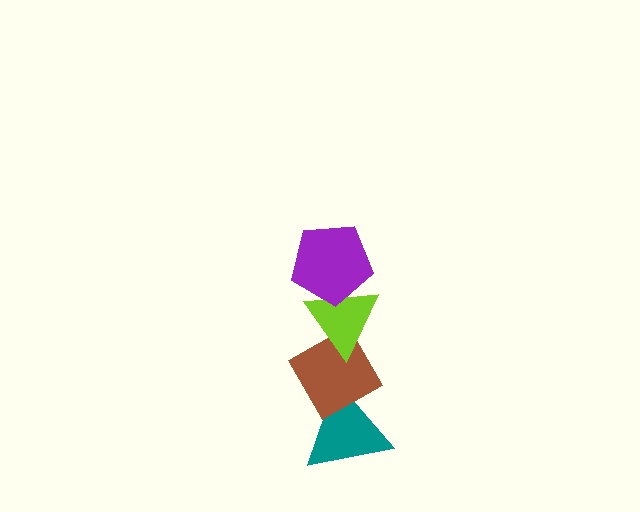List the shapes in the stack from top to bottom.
From top to bottom: the purple pentagon, the lime triangle, the brown diamond, the teal triangle.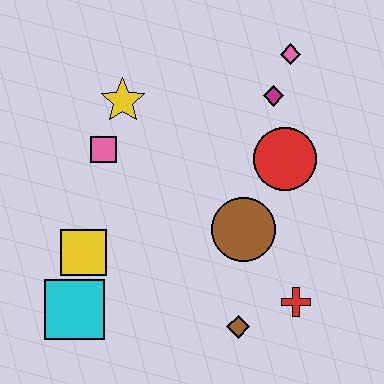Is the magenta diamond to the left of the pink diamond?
Yes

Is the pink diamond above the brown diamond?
Yes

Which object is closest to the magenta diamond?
The pink diamond is closest to the magenta diamond.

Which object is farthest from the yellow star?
The red cross is farthest from the yellow star.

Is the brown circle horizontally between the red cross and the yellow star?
Yes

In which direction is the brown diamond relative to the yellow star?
The brown diamond is below the yellow star.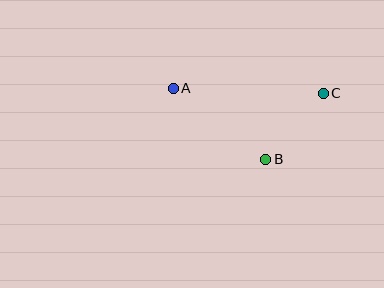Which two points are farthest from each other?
Points A and C are farthest from each other.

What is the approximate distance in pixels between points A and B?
The distance between A and B is approximately 116 pixels.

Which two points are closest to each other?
Points B and C are closest to each other.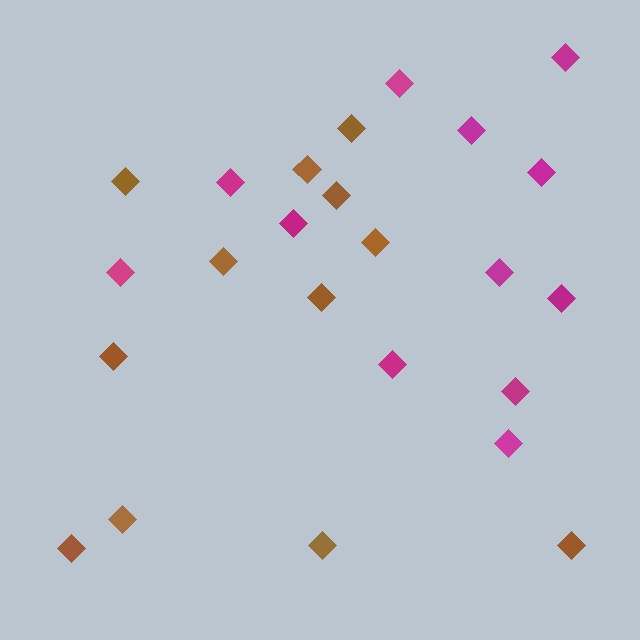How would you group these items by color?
There are 2 groups: one group of brown diamonds (12) and one group of magenta diamonds (12).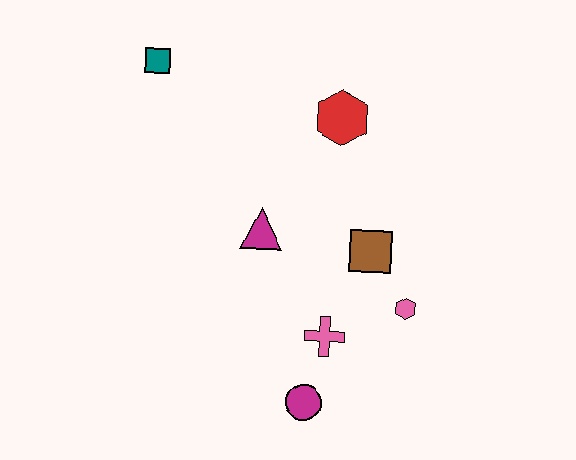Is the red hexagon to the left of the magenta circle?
No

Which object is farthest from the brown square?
The teal square is farthest from the brown square.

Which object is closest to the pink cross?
The magenta circle is closest to the pink cross.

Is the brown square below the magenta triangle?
Yes